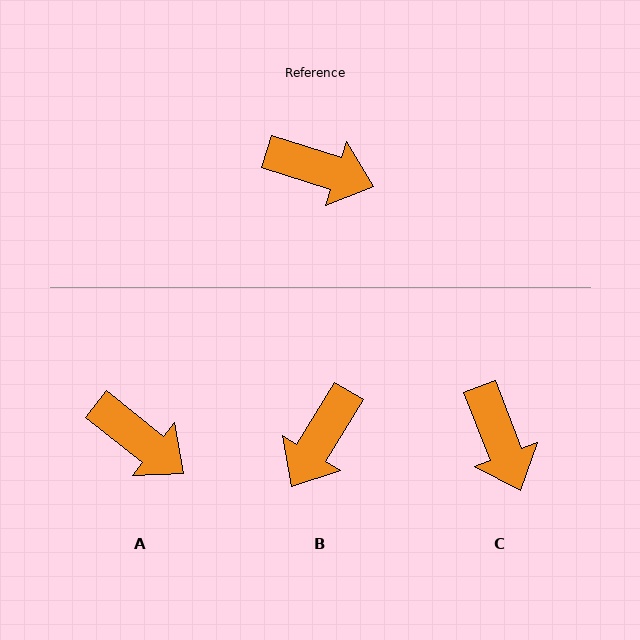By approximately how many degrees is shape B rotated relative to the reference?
Approximately 103 degrees clockwise.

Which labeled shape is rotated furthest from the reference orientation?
B, about 103 degrees away.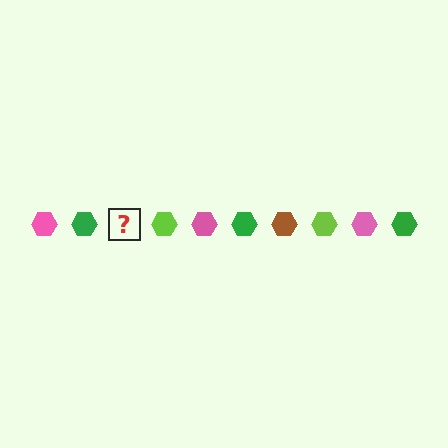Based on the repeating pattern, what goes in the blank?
The blank should be a brown hexagon.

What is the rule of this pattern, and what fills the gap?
The rule is that the pattern cycles through pink, green, brown, lime hexagons. The gap should be filled with a brown hexagon.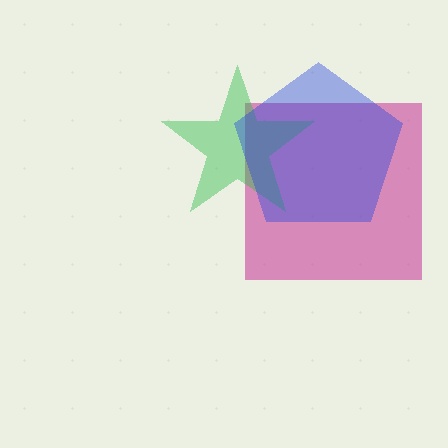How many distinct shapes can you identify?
There are 3 distinct shapes: a magenta square, a green star, a blue pentagon.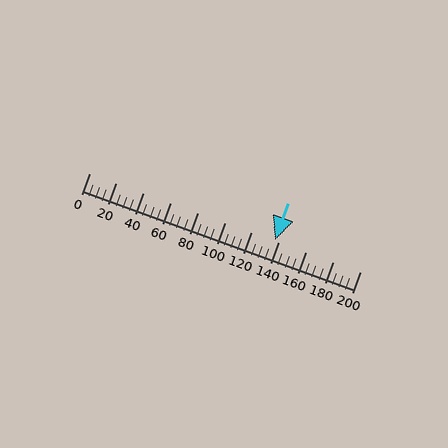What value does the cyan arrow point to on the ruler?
The cyan arrow points to approximately 137.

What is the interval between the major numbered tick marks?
The major tick marks are spaced 20 units apart.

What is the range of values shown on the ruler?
The ruler shows values from 0 to 200.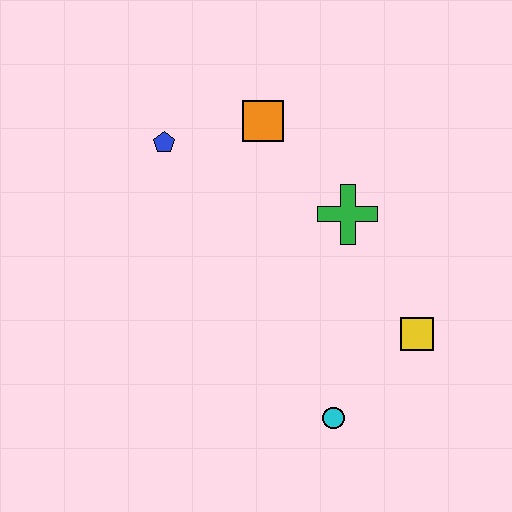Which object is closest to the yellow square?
The cyan circle is closest to the yellow square.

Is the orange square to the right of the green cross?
No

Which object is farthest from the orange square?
The cyan circle is farthest from the orange square.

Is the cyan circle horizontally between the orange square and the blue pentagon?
No